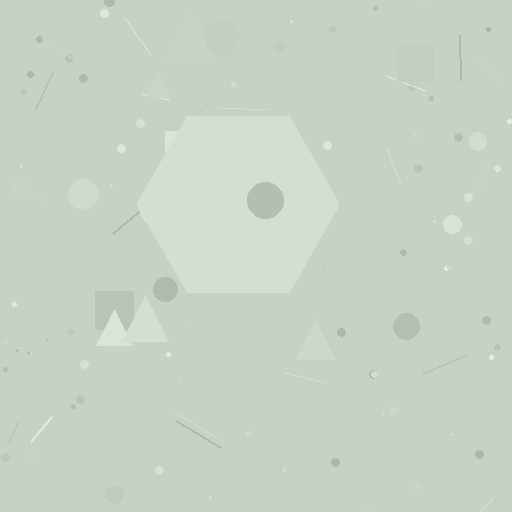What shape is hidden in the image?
A hexagon is hidden in the image.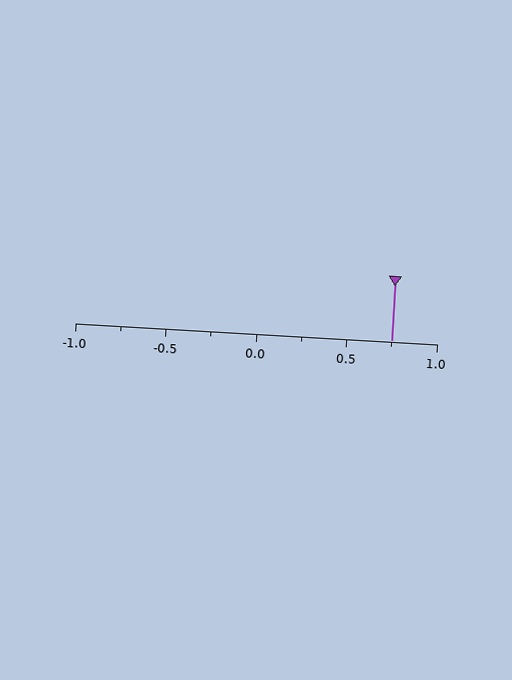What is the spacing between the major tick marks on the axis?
The major ticks are spaced 0.5 apart.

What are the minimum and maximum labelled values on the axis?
The axis runs from -1.0 to 1.0.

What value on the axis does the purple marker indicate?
The marker indicates approximately 0.75.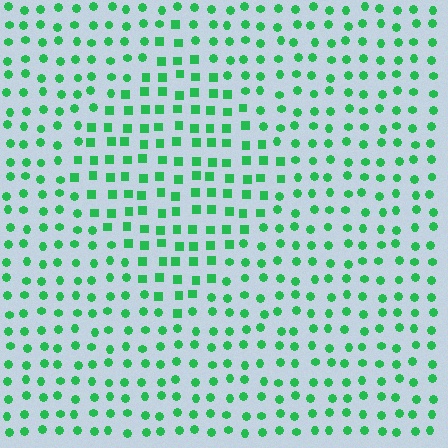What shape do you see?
I see a diamond.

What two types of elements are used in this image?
The image uses squares inside the diamond region and circles outside it.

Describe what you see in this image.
The image is filled with small green elements arranged in a uniform grid. A diamond-shaped region contains squares, while the surrounding area contains circles. The boundary is defined purely by the change in element shape.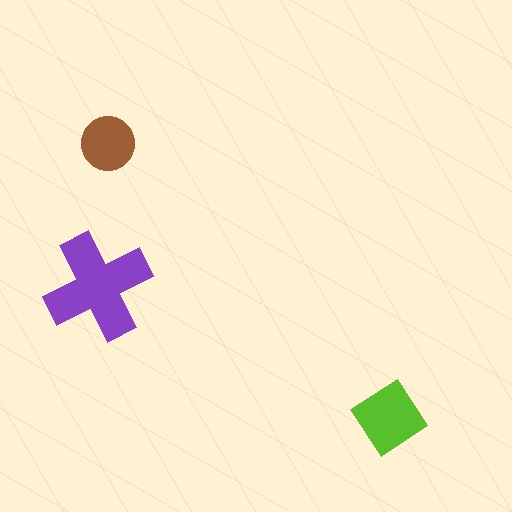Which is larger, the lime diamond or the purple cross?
The purple cross.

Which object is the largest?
The purple cross.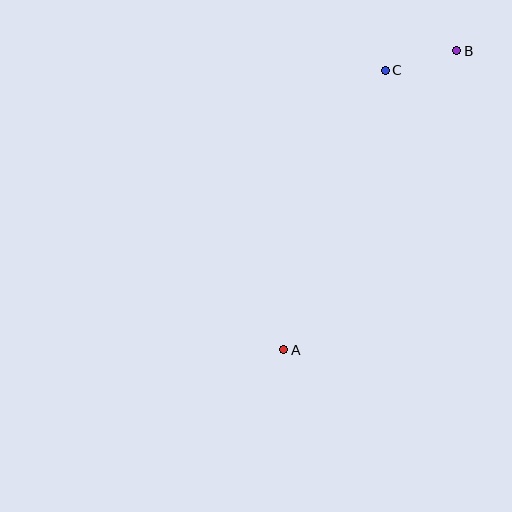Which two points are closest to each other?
Points B and C are closest to each other.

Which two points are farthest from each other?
Points A and B are farthest from each other.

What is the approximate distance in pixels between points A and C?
The distance between A and C is approximately 297 pixels.